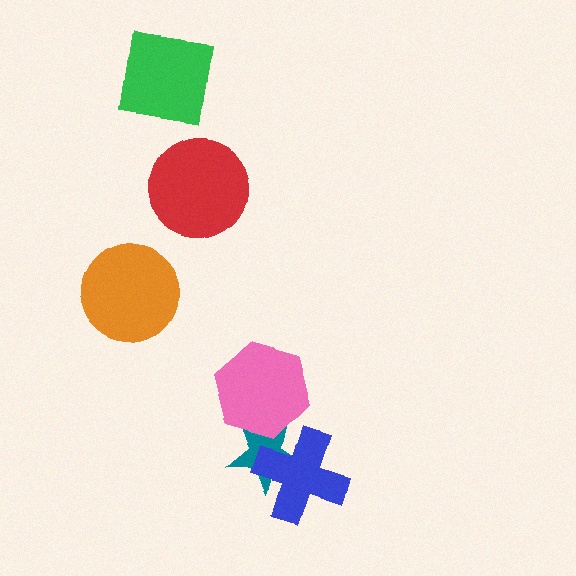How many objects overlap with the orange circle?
0 objects overlap with the orange circle.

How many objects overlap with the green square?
0 objects overlap with the green square.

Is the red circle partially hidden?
No, no other shape covers it.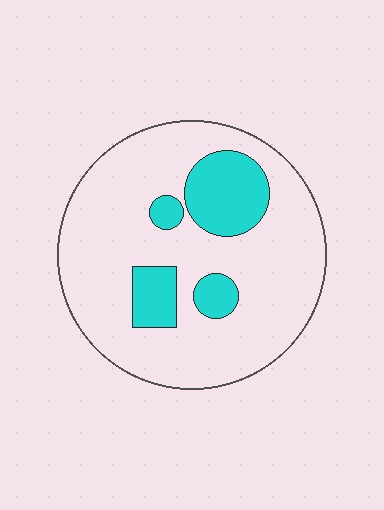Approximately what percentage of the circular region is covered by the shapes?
Approximately 20%.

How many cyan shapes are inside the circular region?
4.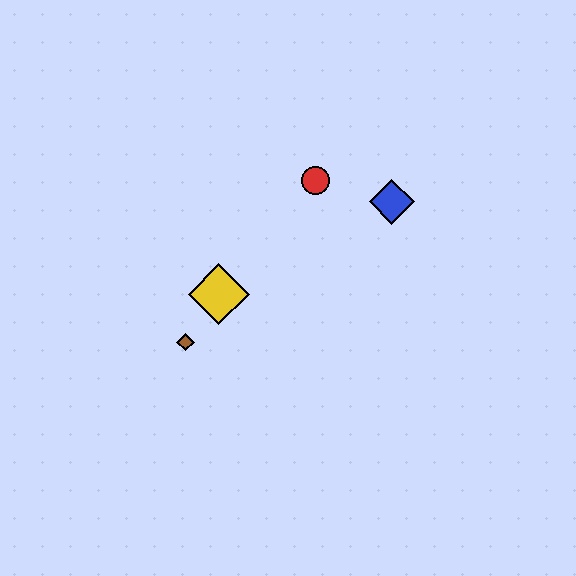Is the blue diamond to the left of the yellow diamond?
No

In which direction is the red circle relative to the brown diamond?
The red circle is above the brown diamond.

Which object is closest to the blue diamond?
The red circle is closest to the blue diamond.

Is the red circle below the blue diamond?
No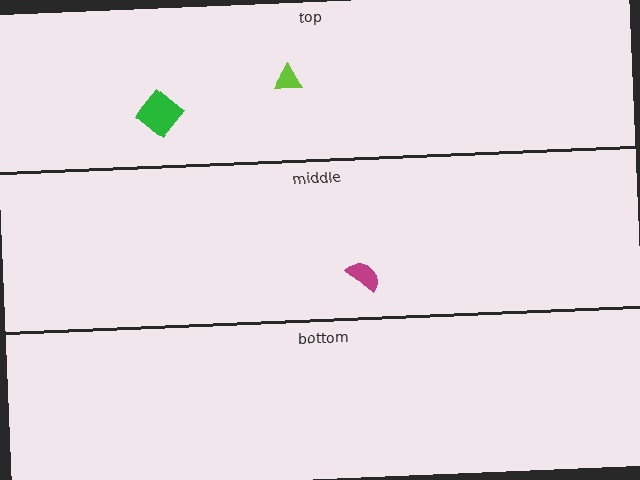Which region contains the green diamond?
The top region.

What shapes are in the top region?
The green diamond, the lime triangle.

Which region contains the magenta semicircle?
The middle region.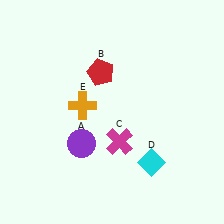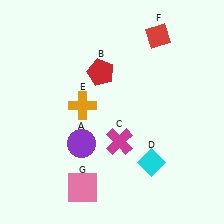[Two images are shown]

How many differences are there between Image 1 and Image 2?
There are 2 differences between the two images.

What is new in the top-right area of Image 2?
A red diamond (F) was added in the top-right area of Image 2.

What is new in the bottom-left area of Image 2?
A pink square (G) was added in the bottom-left area of Image 2.